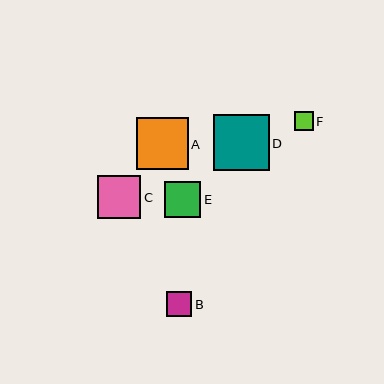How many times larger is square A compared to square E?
Square A is approximately 1.4 times the size of square E.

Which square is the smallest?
Square F is the smallest with a size of approximately 19 pixels.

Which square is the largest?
Square D is the largest with a size of approximately 56 pixels.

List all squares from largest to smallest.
From largest to smallest: D, A, C, E, B, F.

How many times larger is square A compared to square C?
Square A is approximately 1.2 times the size of square C.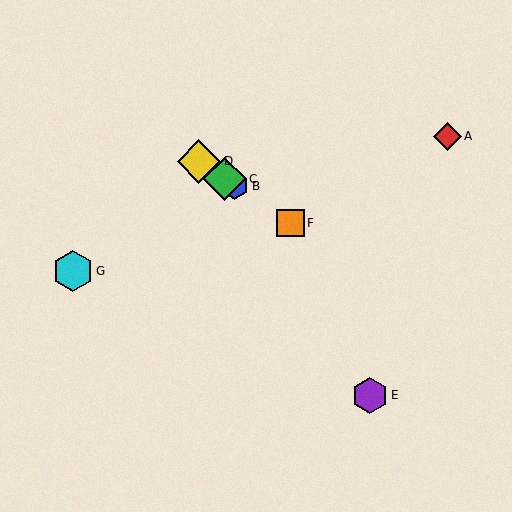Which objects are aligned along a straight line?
Objects B, C, D, F are aligned along a straight line.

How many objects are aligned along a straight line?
4 objects (B, C, D, F) are aligned along a straight line.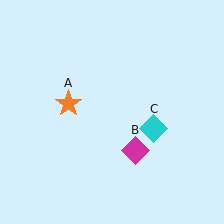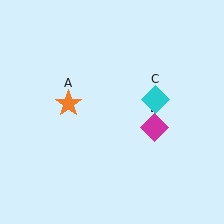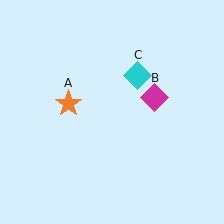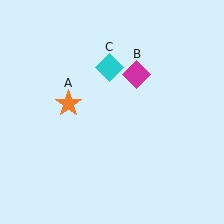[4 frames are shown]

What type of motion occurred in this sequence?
The magenta diamond (object B), cyan diamond (object C) rotated counterclockwise around the center of the scene.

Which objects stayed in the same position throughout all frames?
Orange star (object A) remained stationary.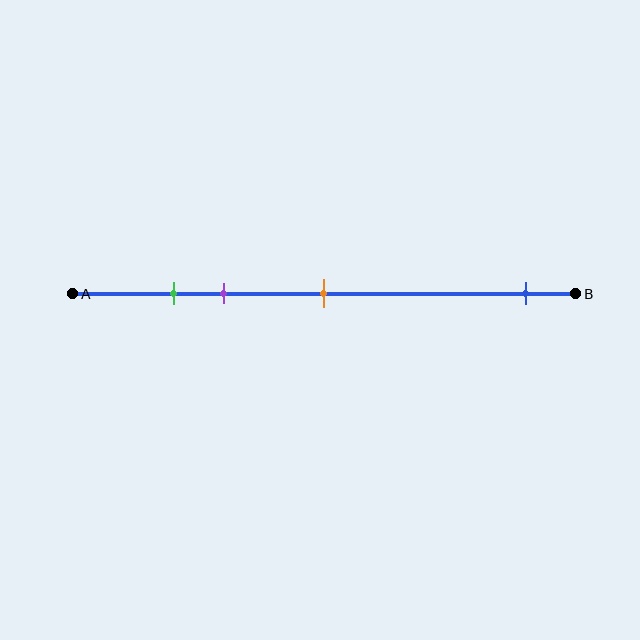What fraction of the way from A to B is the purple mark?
The purple mark is approximately 30% (0.3) of the way from A to B.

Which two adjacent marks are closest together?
The green and purple marks are the closest adjacent pair.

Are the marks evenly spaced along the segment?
No, the marks are not evenly spaced.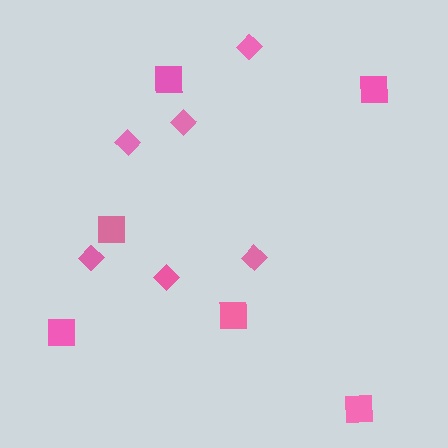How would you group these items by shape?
There are 2 groups: one group of diamonds (6) and one group of squares (6).